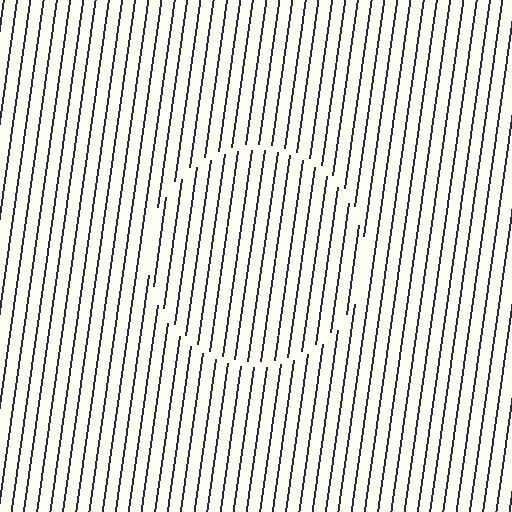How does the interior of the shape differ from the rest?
The interior of the shape contains the same grating, shifted by half a period — the contour is defined by the phase discontinuity where line-ends from the inner and outer gratings abut.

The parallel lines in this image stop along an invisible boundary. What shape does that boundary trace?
An illusory circle. The interior of the shape contains the same grating, shifted by half a period — the contour is defined by the phase discontinuity where line-ends from the inner and outer gratings abut.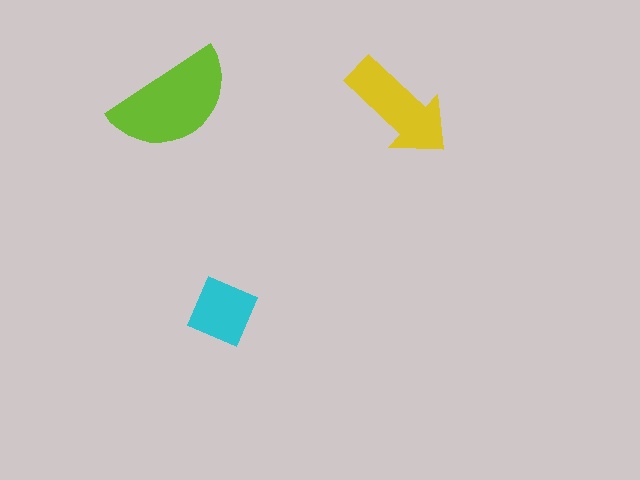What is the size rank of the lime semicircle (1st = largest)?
1st.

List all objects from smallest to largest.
The cyan diamond, the yellow arrow, the lime semicircle.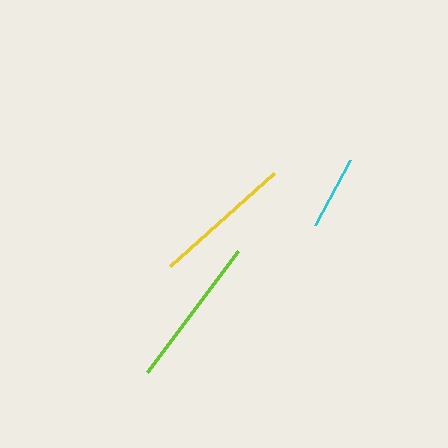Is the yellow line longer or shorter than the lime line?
The lime line is longer than the yellow line.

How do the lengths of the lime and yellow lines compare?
The lime and yellow lines are approximately the same length.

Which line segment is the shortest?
The cyan line is the shortest at approximately 73 pixels.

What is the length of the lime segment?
The lime segment is approximately 151 pixels long.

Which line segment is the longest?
The lime line is the longest at approximately 151 pixels.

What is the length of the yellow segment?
The yellow segment is approximately 140 pixels long.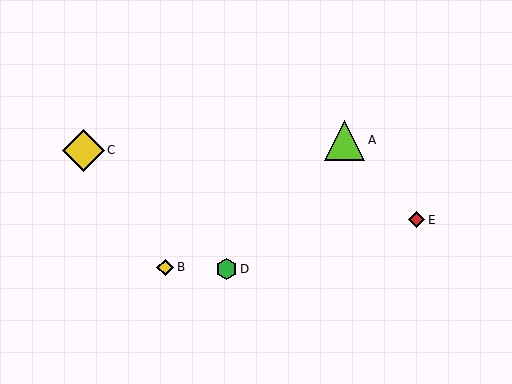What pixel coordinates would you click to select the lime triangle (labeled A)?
Click at (345, 140) to select the lime triangle A.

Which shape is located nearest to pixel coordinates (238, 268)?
The green hexagon (labeled D) at (227, 269) is nearest to that location.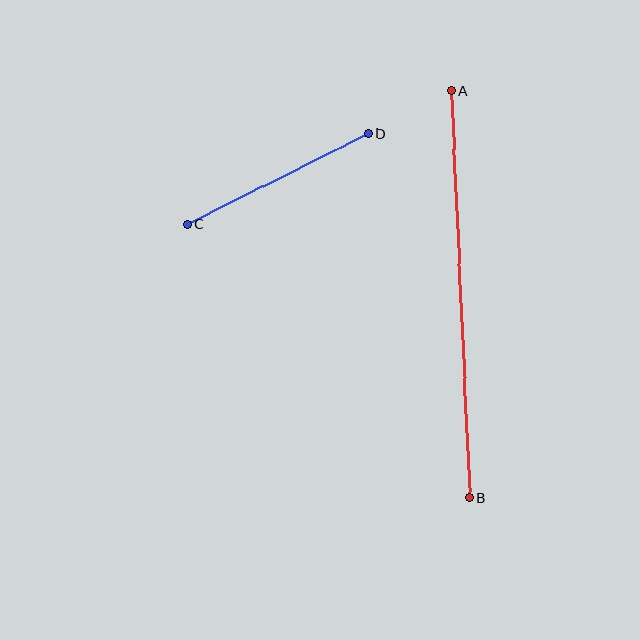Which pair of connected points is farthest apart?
Points A and B are farthest apart.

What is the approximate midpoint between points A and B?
The midpoint is at approximately (461, 295) pixels.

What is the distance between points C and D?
The distance is approximately 202 pixels.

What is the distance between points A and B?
The distance is approximately 408 pixels.